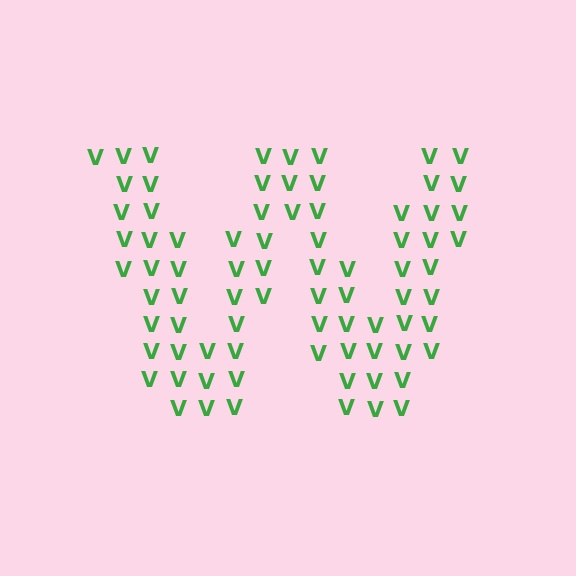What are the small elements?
The small elements are letter V's.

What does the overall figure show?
The overall figure shows the letter W.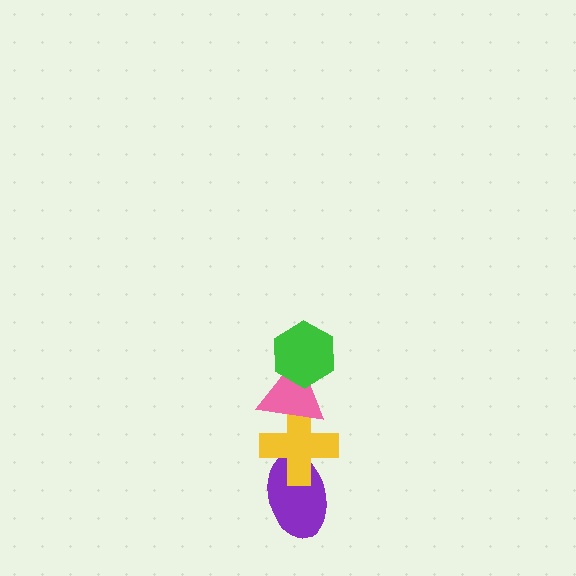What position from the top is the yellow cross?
The yellow cross is 3rd from the top.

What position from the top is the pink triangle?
The pink triangle is 2nd from the top.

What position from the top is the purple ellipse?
The purple ellipse is 4th from the top.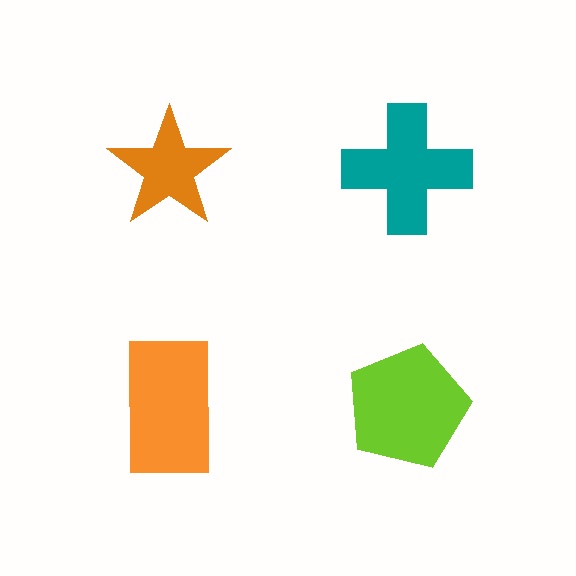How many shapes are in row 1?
2 shapes.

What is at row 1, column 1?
An orange star.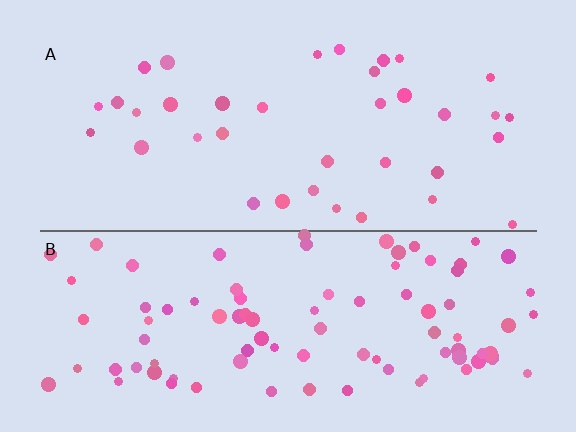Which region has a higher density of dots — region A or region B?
B (the bottom).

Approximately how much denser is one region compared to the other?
Approximately 2.5× — region B over region A.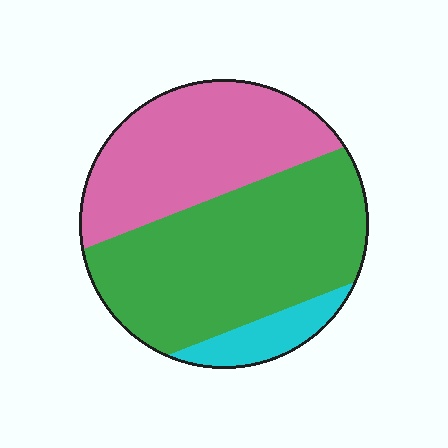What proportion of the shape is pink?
Pink covers 38% of the shape.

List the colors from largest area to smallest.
From largest to smallest: green, pink, cyan.